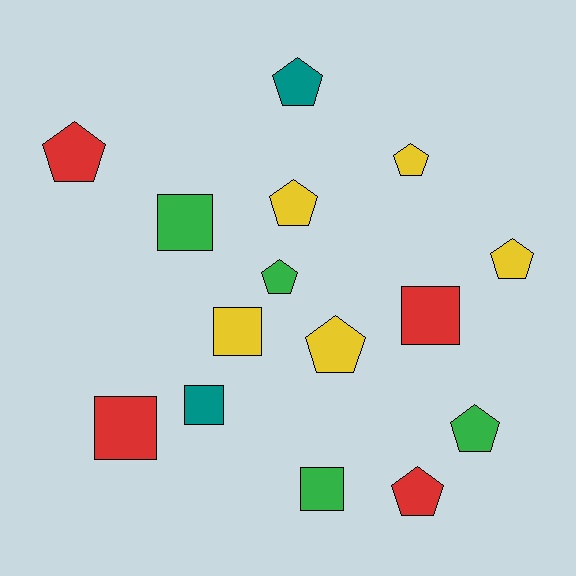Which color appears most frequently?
Yellow, with 5 objects.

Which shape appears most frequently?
Pentagon, with 9 objects.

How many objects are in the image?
There are 15 objects.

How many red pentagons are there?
There are 2 red pentagons.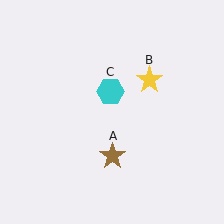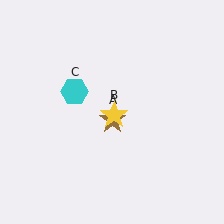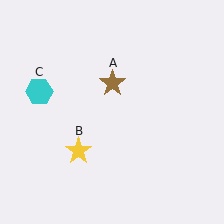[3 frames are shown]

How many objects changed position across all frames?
3 objects changed position: brown star (object A), yellow star (object B), cyan hexagon (object C).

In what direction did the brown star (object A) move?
The brown star (object A) moved up.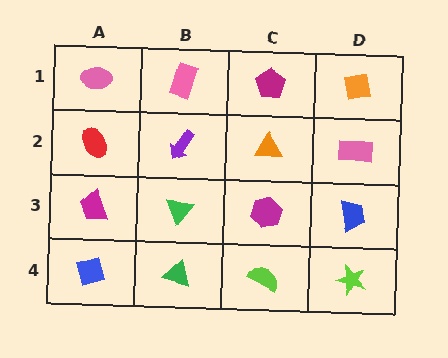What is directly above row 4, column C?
A magenta hexagon.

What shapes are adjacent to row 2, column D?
An orange square (row 1, column D), a blue trapezoid (row 3, column D), an orange triangle (row 2, column C).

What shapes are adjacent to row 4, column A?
A magenta trapezoid (row 3, column A), a green triangle (row 4, column B).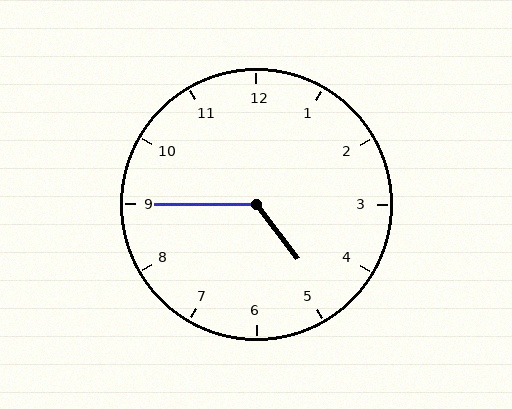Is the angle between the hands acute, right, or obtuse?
It is obtuse.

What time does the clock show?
4:45.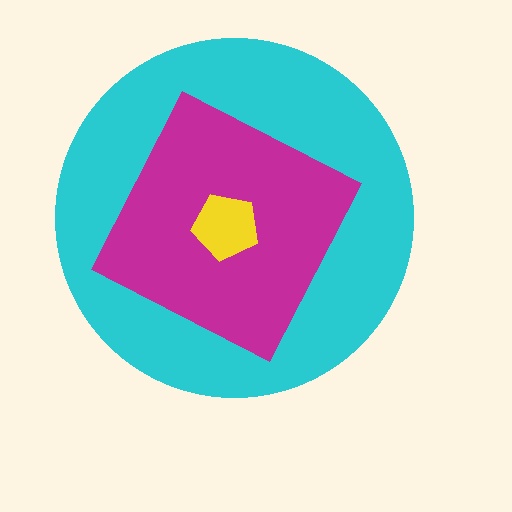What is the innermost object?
The yellow pentagon.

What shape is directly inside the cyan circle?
The magenta diamond.